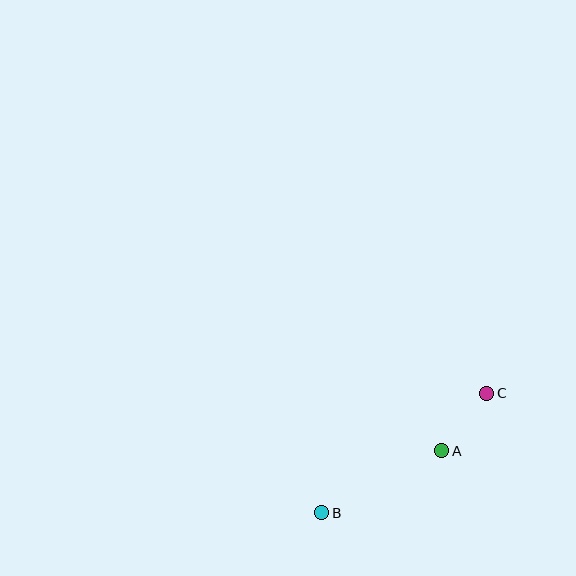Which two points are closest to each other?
Points A and C are closest to each other.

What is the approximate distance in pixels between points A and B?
The distance between A and B is approximately 135 pixels.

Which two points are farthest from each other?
Points B and C are farthest from each other.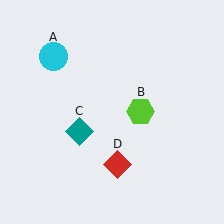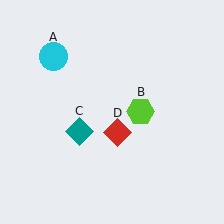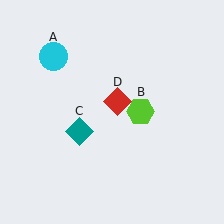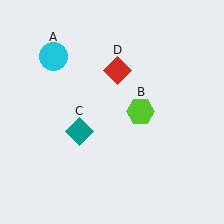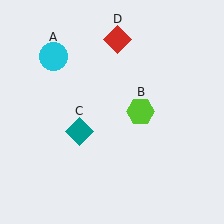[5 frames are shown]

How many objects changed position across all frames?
1 object changed position: red diamond (object D).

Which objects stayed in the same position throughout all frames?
Cyan circle (object A) and lime hexagon (object B) and teal diamond (object C) remained stationary.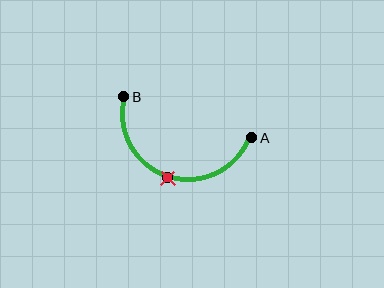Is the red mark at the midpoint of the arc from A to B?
Yes. The red mark lies on the arc at equal arc-length from both A and B — it is the arc midpoint.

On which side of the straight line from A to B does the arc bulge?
The arc bulges below the straight line connecting A and B.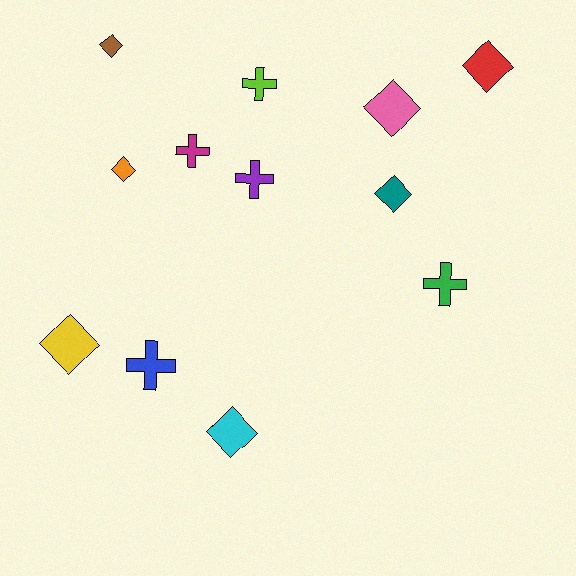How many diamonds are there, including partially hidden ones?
There are 7 diamonds.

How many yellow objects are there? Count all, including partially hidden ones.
There is 1 yellow object.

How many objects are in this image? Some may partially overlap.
There are 12 objects.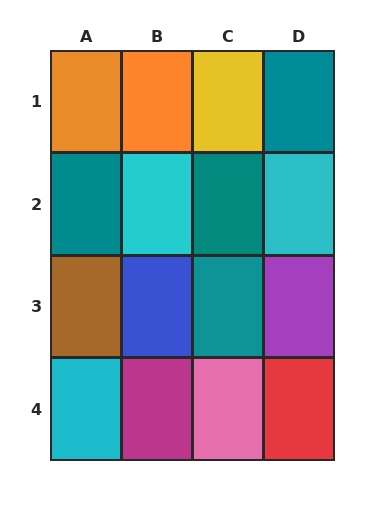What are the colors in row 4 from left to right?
Cyan, magenta, pink, red.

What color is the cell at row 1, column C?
Yellow.